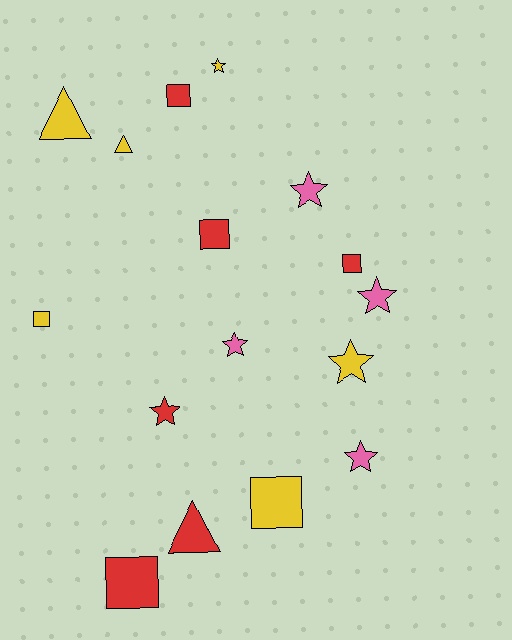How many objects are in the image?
There are 16 objects.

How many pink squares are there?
There are no pink squares.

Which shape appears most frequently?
Star, with 7 objects.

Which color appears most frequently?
Red, with 6 objects.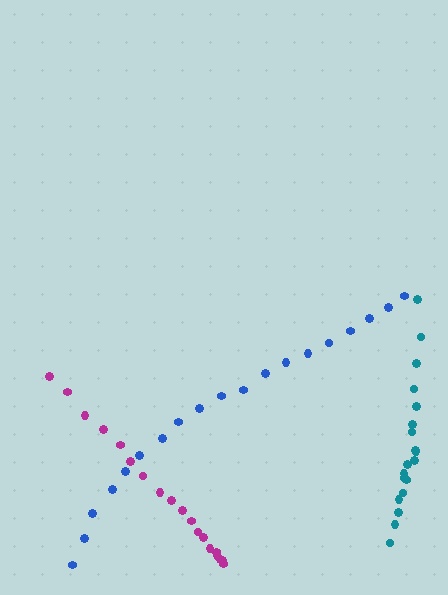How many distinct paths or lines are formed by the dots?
There are 3 distinct paths.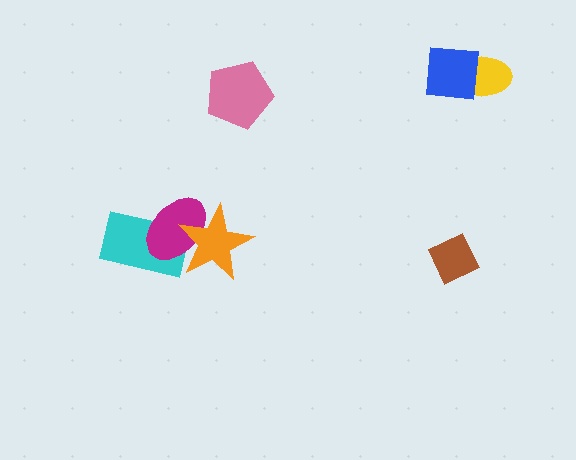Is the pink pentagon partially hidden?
No, no other shape covers it.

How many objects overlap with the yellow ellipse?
1 object overlaps with the yellow ellipse.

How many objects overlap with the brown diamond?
0 objects overlap with the brown diamond.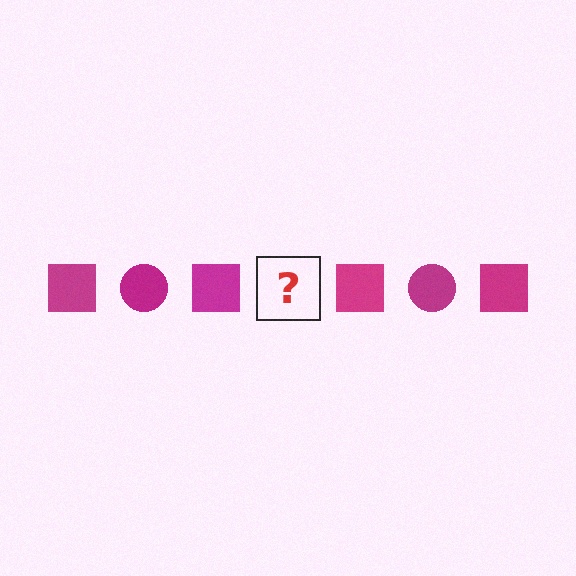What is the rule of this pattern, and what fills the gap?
The rule is that the pattern cycles through square, circle shapes in magenta. The gap should be filled with a magenta circle.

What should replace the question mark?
The question mark should be replaced with a magenta circle.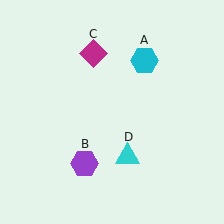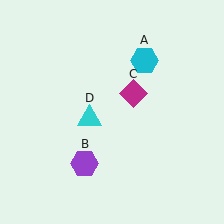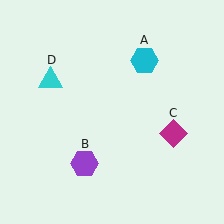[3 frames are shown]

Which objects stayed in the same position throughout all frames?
Cyan hexagon (object A) and purple hexagon (object B) remained stationary.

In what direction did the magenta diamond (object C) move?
The magenta diamond (object C) moved down and to the right.